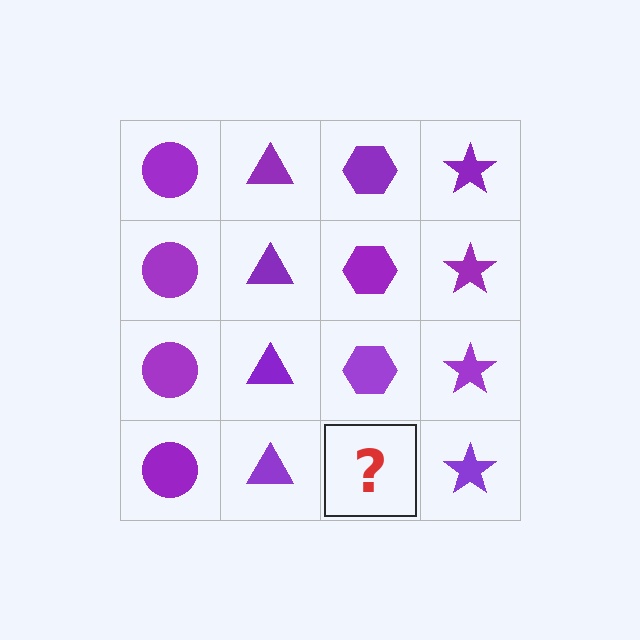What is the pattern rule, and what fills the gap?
The rule is that each column has a consistent shape. The gap should be filled with a purple hexagon.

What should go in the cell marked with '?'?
The missing cell should contain a purple hexagon.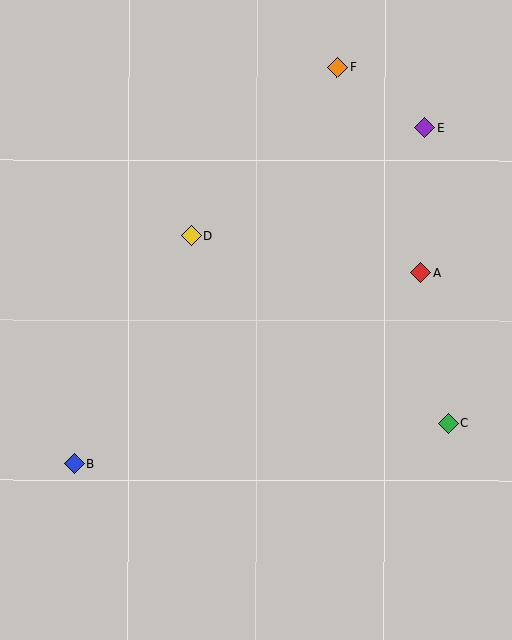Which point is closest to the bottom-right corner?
Point C is closest to the bottom-right corner.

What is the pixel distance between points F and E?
The distance between F and E is 107 pixels.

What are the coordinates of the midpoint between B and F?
The midpoint between B and F is at (205, 265).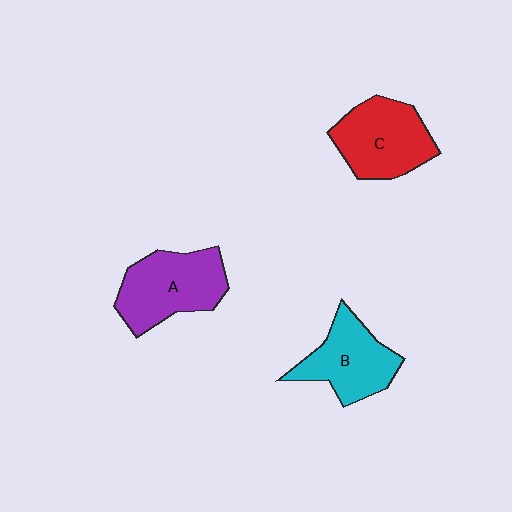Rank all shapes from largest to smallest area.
From largest to smallest: A (purple), C (red), B (cyan).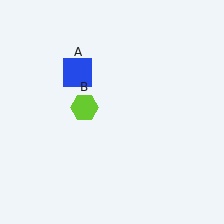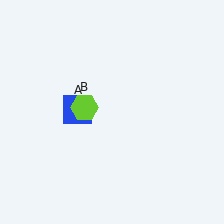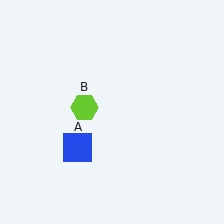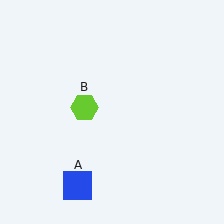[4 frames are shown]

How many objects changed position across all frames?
1 object changed position: blue square (object A).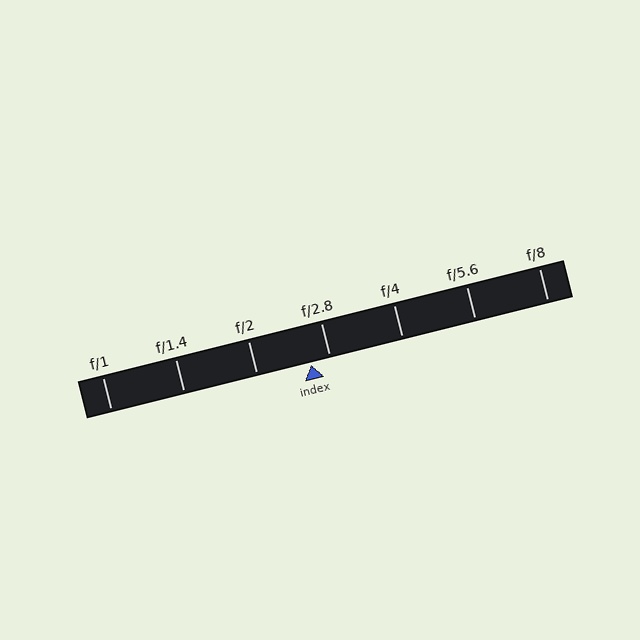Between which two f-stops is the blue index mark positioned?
The index mark is between f/2 and f/2.8.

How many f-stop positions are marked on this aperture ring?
There are 7 f-stop positions marked.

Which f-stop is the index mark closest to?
The index mark is closest to f/2.8.